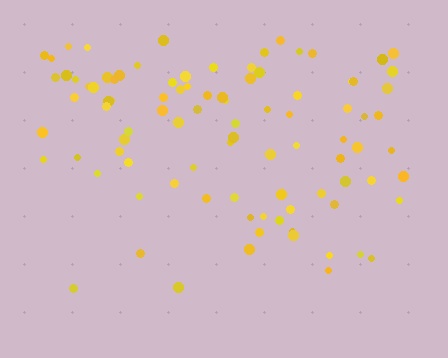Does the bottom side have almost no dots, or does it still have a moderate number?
Still a moderate number, just noticeably fewer than the top.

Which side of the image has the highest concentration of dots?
The top.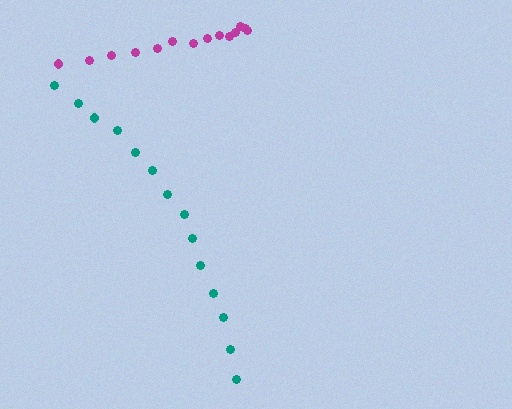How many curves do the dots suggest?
There are 2 distinct paths.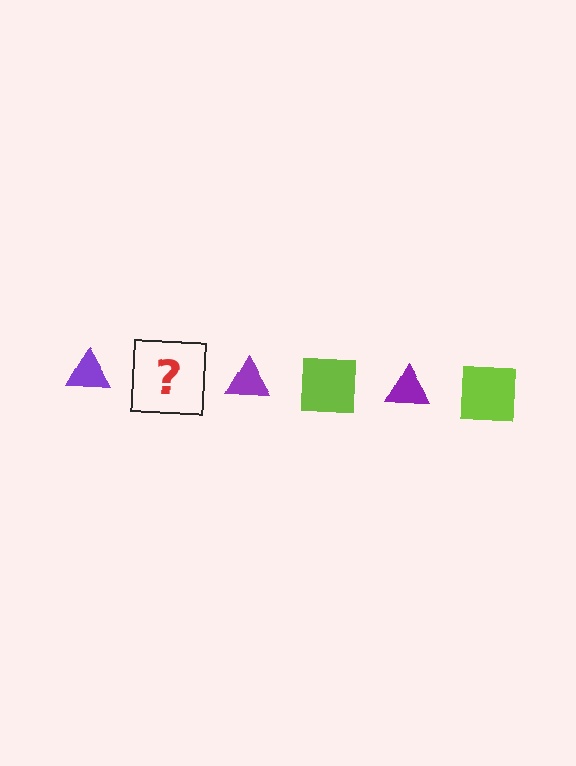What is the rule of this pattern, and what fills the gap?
The rule is that the pattern alternates between purple triangle and lime square. The gap should be filled with a lime square.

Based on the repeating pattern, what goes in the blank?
The blank should be a lime square.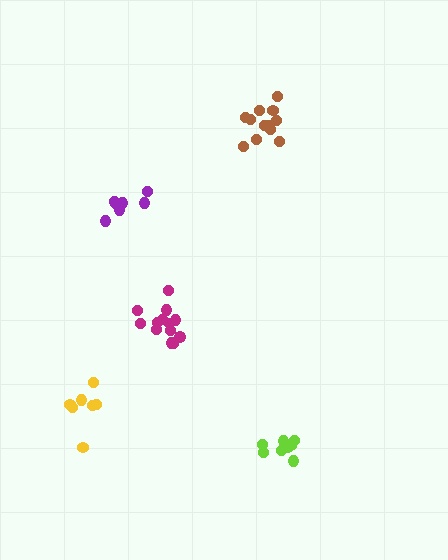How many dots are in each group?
Group 1: 12 dots, Group 2: 13 dots, Group 3: 7 dots, Group 4: 8 dots, Group 5: 7 dots (47 total).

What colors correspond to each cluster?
The clusters are colored: brown, magenta, purple, lime, yellow.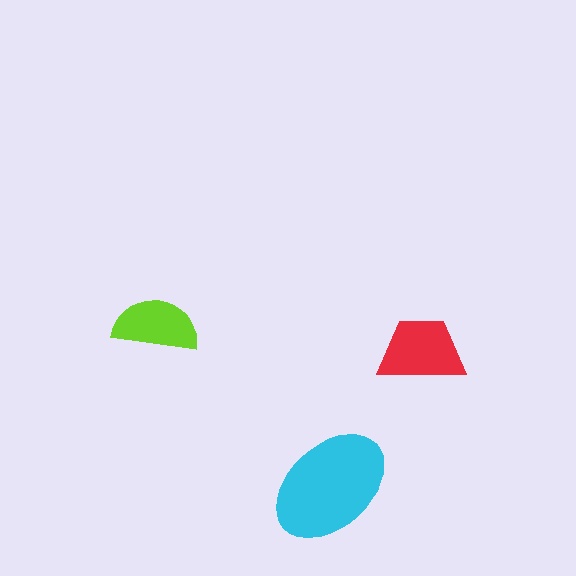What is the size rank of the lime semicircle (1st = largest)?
3rd.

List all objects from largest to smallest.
The cyan ellipse, the red trapezoid, the lime semicircle.